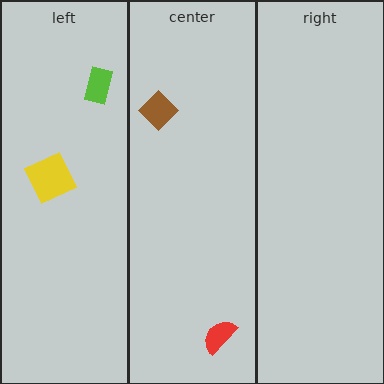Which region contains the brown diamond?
The center region.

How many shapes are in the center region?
2.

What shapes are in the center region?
The red semicircle, the brown diamond.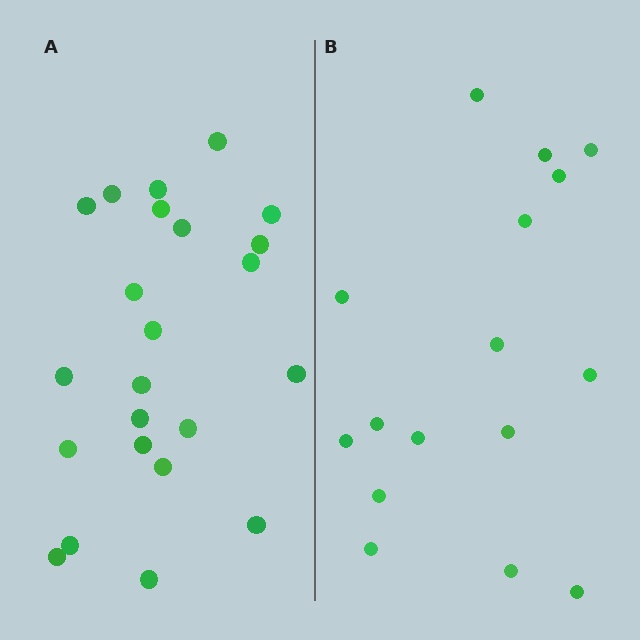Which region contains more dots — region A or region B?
Region A (the left region) has more dots.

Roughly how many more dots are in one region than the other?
Region A has roughly 8 or so more dots than region B.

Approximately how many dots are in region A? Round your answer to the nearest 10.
About 20 dots. (The exact count is 23, which rounds to 20.)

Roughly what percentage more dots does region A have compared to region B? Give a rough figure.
About 45% more.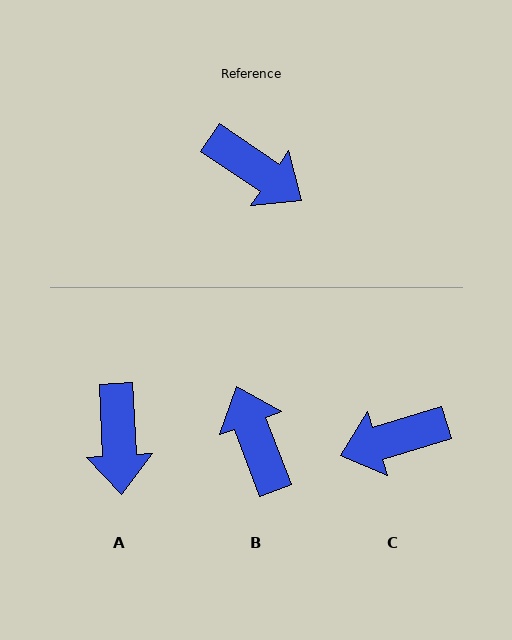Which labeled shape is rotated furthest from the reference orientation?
B, about 145 degrees away.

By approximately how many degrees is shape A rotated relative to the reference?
Approximately 52 degrees clockwise.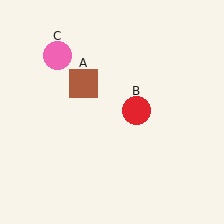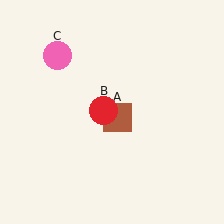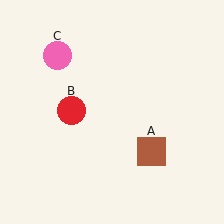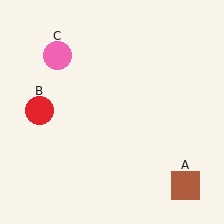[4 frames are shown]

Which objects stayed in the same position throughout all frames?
Pink circle (object C) remained stationary.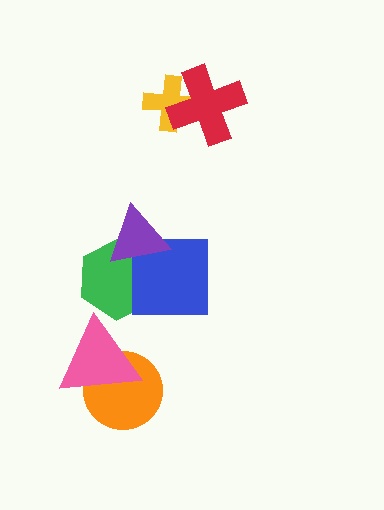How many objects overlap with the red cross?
1 object overlaps with the red cross.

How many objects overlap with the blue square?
2 objects overlap with the blue square.